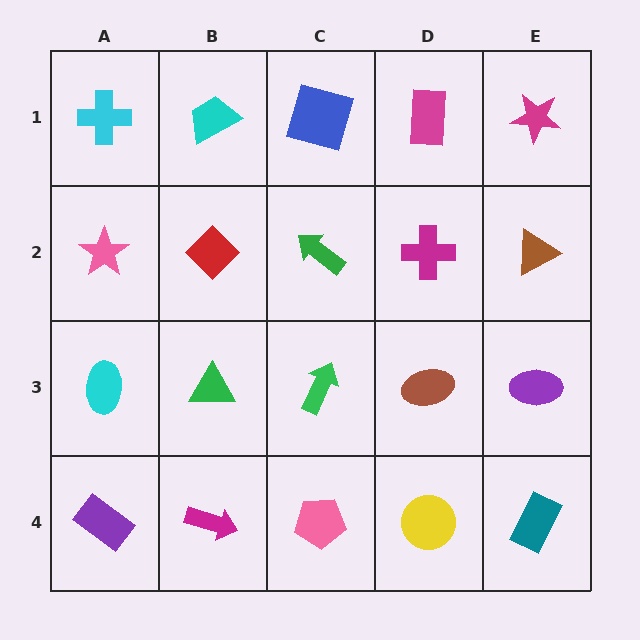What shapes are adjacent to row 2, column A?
A cyan cross (row 1, column A), a cyan ellipse (row 3, column A), a red diamond (row 2, column B).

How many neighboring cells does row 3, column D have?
4.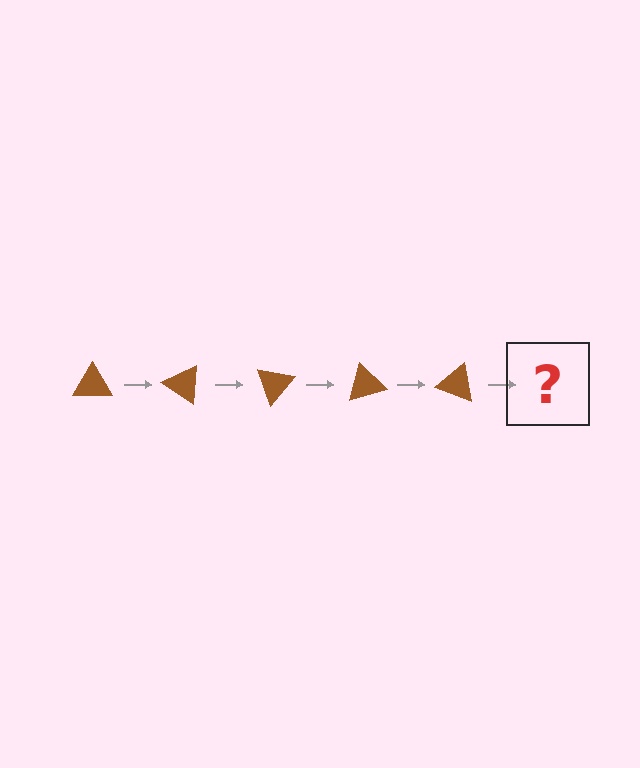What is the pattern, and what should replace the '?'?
The pattern is that the triangle rotates 35 degrees each step. The '?' should be a brown triangle rotated 175 degrees.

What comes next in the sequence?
The next element should be a brown triangle rotated 175 degrees.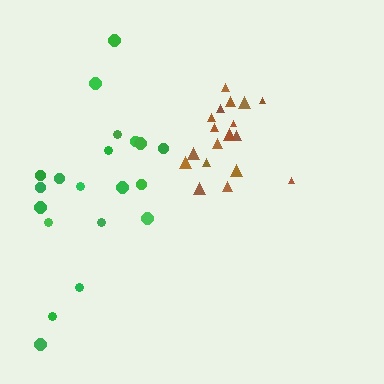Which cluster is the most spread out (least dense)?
Green.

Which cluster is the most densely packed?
Brown.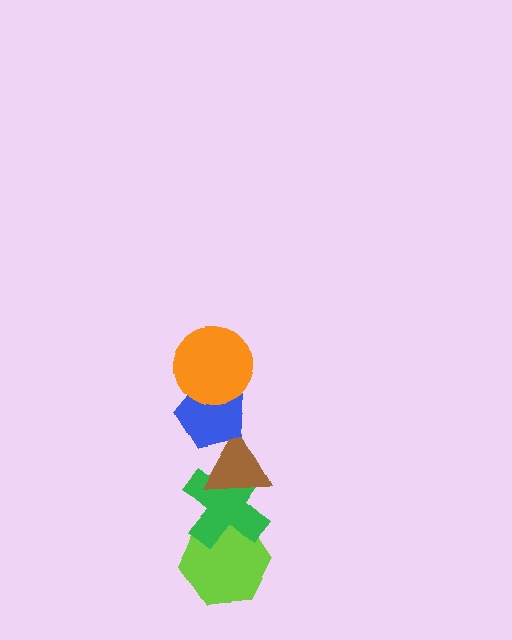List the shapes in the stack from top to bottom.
From top to bottom: the orange circle, the blue pentagon, the brown triangle, the green cross, the lime hexagon.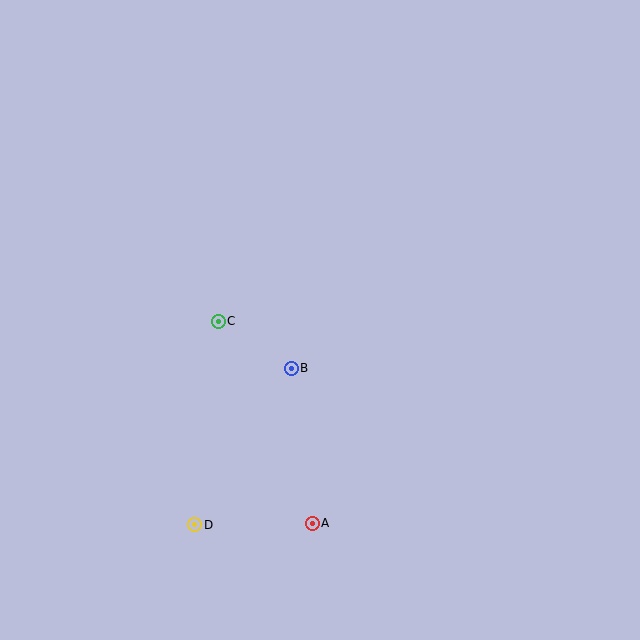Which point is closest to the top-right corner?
Point B is closest to the top-right corner.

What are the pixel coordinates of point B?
Point B is at (291, 368).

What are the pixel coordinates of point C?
Point C is at (218, 321).